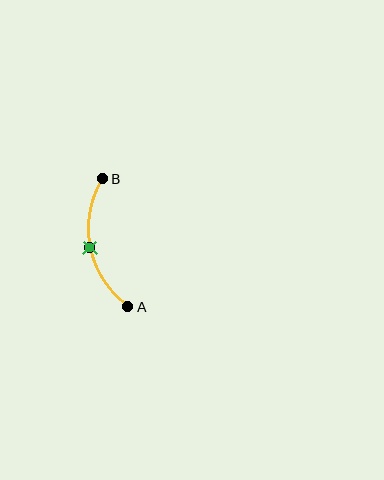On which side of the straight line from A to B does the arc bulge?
The arc bulges to the left of the straight line connecting A and B.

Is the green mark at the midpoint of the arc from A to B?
Yes. The green mark lies on the arc at equal arc-length from both A and B — it is the arc midpoint.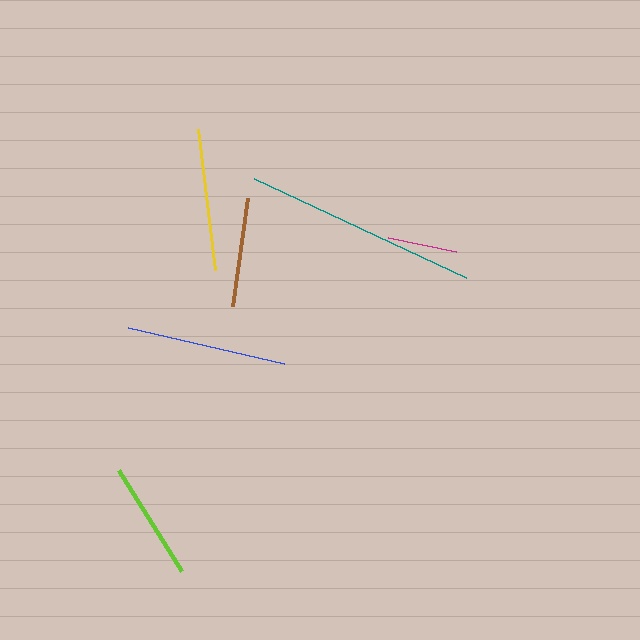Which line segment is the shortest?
The magenta line is the shortest at approximately 69 pixels.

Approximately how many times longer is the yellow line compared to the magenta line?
The yellow line is approximately 2.0 times the length of the magenta line.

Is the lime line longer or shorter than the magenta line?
The lime line is longer than the magenta line.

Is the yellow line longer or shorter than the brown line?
The yellow line is longer than the brown line.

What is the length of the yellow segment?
The yellow segment is approximately 141 pixels long.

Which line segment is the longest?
The teal line is the longest at approximately 234 pixels.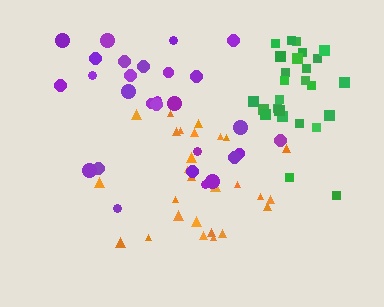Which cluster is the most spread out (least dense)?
Purple.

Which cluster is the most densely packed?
Green.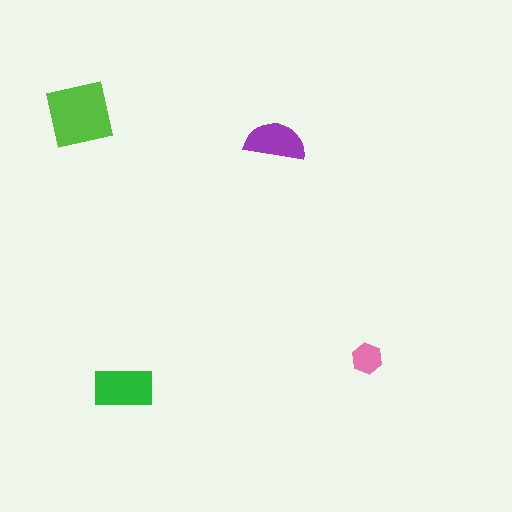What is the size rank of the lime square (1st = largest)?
1st.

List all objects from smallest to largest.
The pink hexagon, the purple semicircle, the green rectangle, the lime square.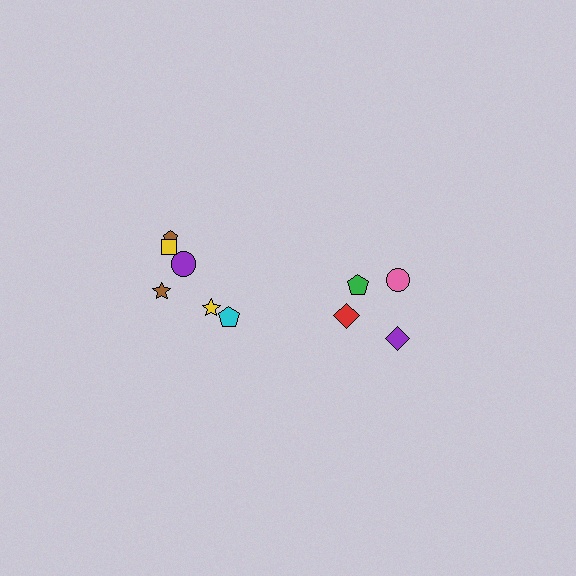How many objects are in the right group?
There are 4 objects.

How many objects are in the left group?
There are 6 objects.